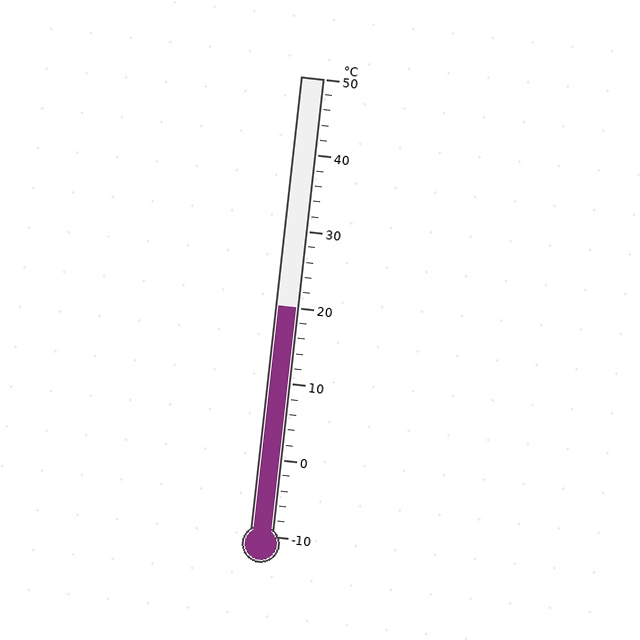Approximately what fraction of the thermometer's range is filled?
The thermometer is filled to approximately 50% of its range.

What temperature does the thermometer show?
The thermometer shows approximately 20°C.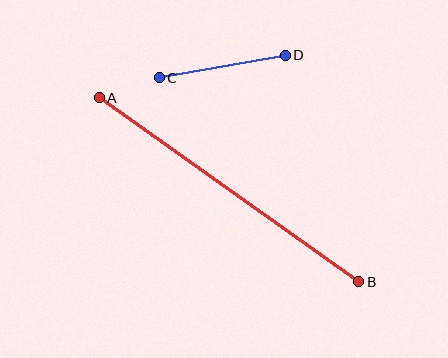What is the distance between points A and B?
The distance is approximately 318 pixels.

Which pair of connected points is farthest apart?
Points A and B are farthest apart.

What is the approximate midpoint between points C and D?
The midpoint is at approximately (222, 67) pixels.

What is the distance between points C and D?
The distance is approximately 128 pixels.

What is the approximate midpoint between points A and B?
The midpoint is at approximately (229, 190) pixels.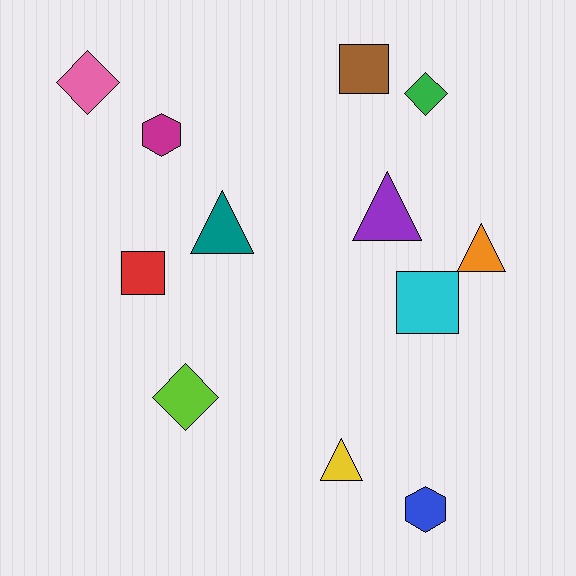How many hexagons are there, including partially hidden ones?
There are 2 hexagons.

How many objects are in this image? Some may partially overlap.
There are 12 objects.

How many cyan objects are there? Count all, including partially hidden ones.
There is 1 cyan object.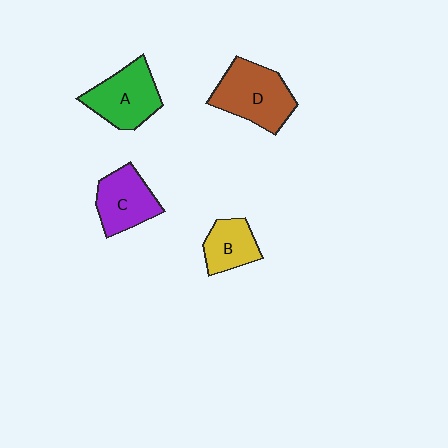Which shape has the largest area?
Shape D (brown).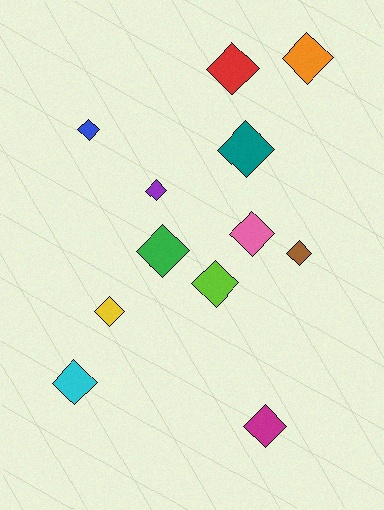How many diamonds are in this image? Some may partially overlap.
There are 12 diamonds.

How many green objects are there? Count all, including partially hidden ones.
There is 1 green object.